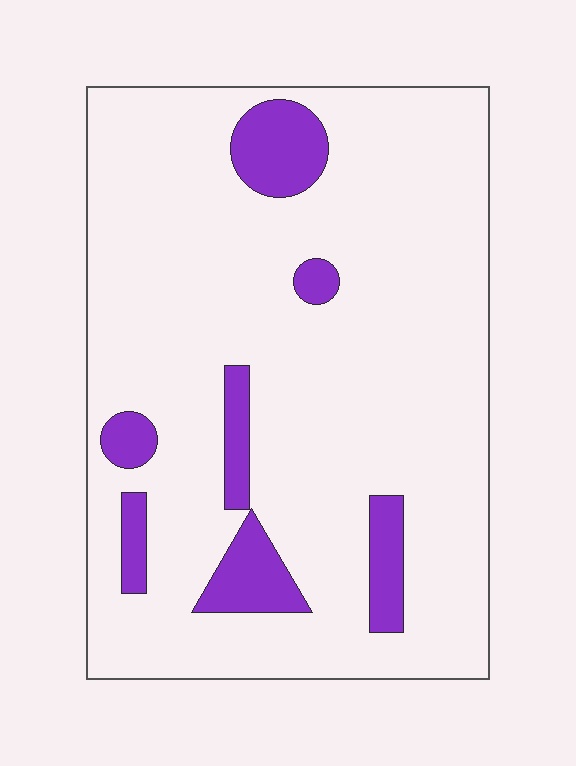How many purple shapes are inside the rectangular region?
7.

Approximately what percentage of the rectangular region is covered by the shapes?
Approximately 10%.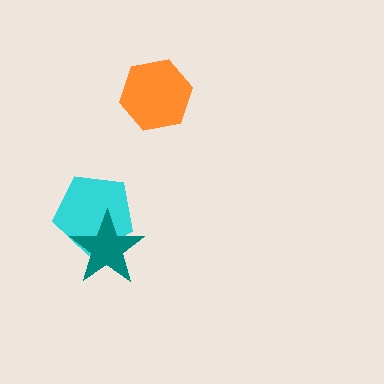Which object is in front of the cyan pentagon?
The teal star is in front of the cyan pentagon.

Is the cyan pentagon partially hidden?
Yes, it is partially covered by another shape.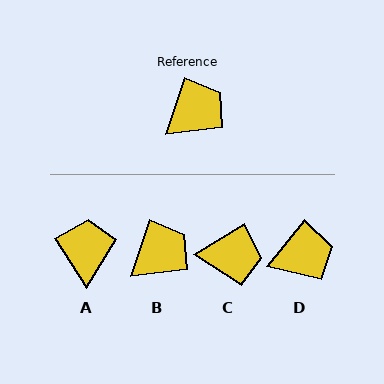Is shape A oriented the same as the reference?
No, it is off by about 51 degrees.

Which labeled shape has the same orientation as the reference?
B.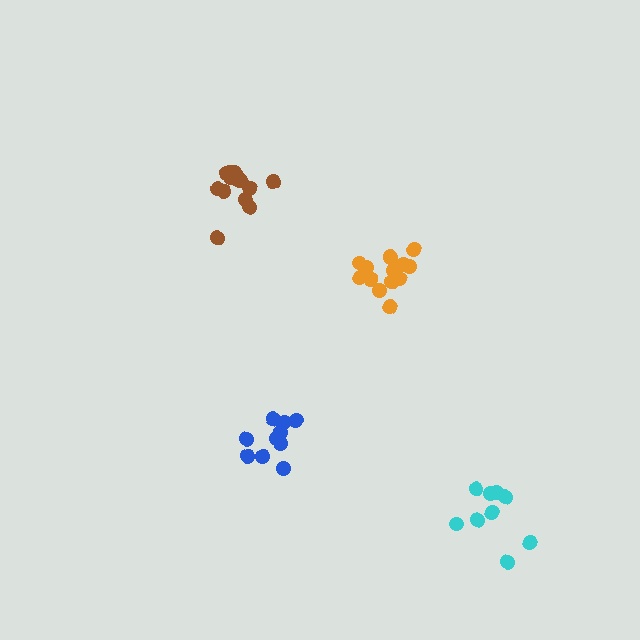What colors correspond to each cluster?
The clusters are colored: orange, blue, brown, cyan.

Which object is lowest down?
The cyan cluster is bottommost.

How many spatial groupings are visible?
There are 4 spatial groupings.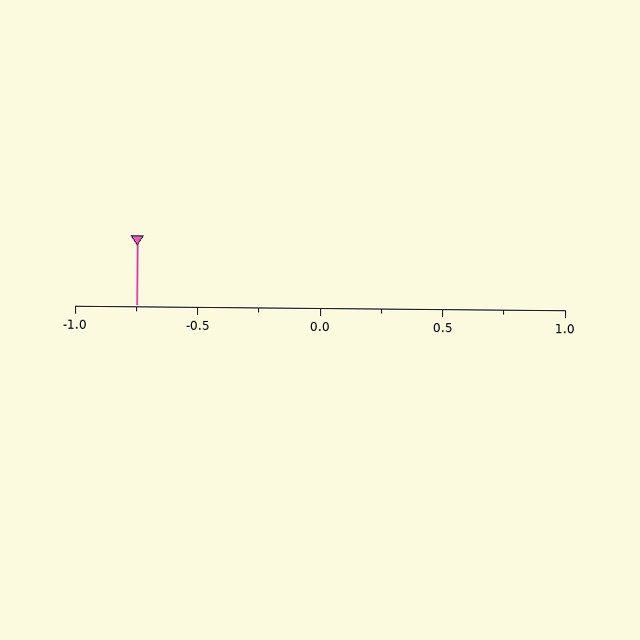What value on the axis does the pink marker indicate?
The marker indicates approximately -0.75.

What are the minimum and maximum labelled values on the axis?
The axis runs from -1.0 to 1.0.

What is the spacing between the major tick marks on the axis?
The major ticks are spaced 0.5 apart.